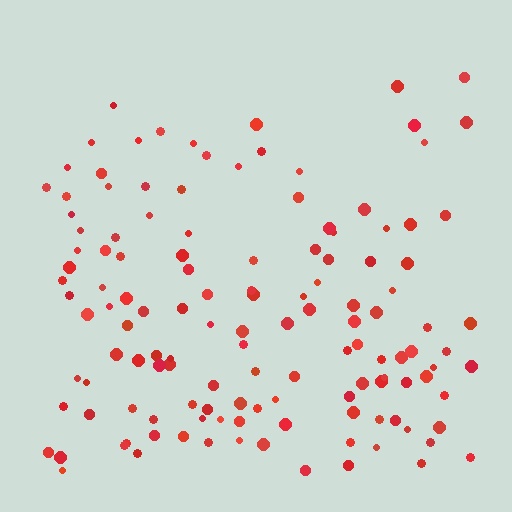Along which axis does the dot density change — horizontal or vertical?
Vertical.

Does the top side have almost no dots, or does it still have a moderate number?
Still a moderate number, just noticeably fewer than the bottom.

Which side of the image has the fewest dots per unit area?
The top.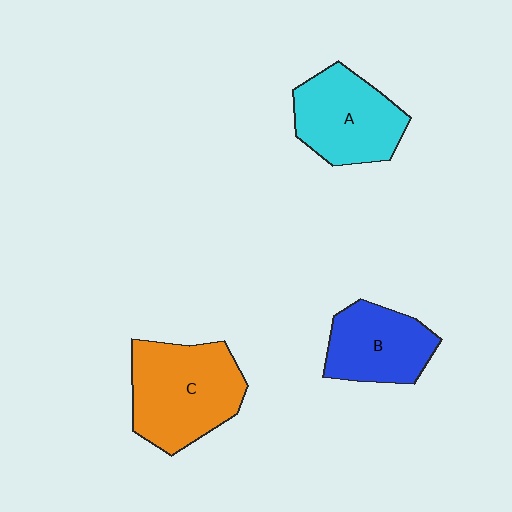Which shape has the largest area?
Shape C (orange).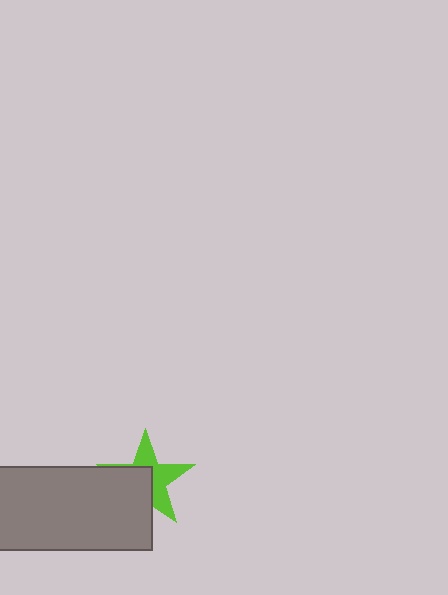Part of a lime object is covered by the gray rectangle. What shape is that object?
It is a star.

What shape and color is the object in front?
The object in front is a gray rectangle.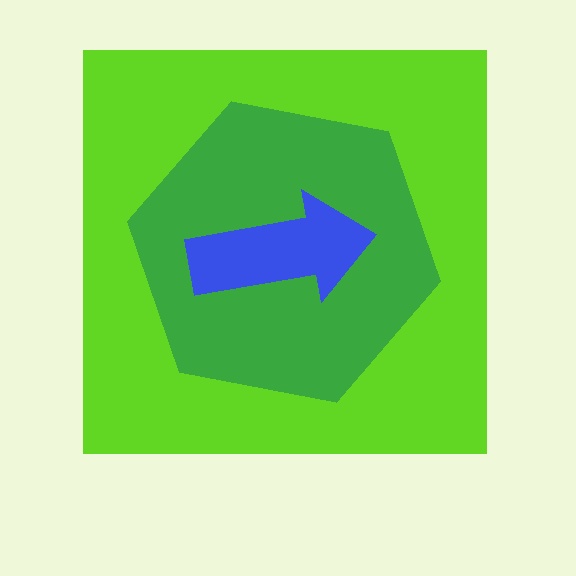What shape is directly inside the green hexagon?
The blue arrow.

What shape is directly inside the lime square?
The green hexagon.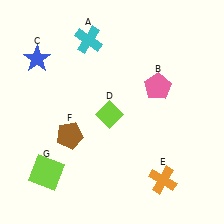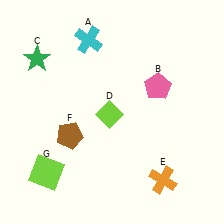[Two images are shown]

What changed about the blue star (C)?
In Image 1, C is blue. In Image 2, it changed to green.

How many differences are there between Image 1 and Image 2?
There is 1 difference between the two images.